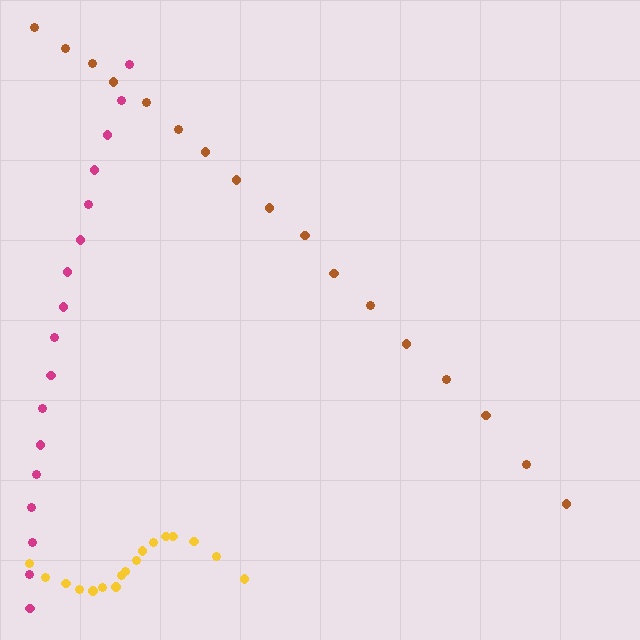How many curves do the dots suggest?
There are 3 distinct paths.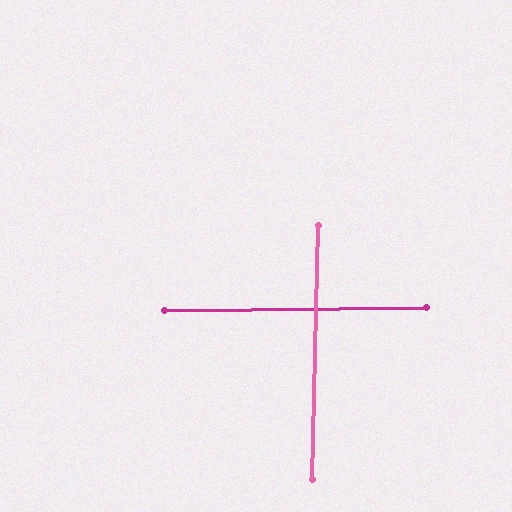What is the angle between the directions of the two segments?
Approximately 88 degrees.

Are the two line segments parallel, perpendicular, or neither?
Perpendicular — they meet at approximately 88°.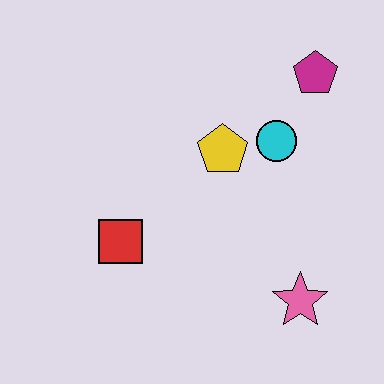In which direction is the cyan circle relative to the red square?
The cyan circle is to the right of the red square.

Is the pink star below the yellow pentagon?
Yes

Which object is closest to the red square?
The yellow pentagon is closest to the red square.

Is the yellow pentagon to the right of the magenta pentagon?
No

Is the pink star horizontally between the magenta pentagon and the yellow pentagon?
Yes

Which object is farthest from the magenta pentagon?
The red square is farthest from the magenta pentagon.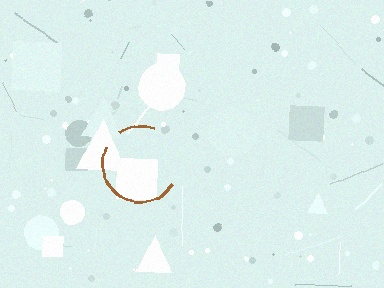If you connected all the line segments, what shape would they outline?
They would outline a circle.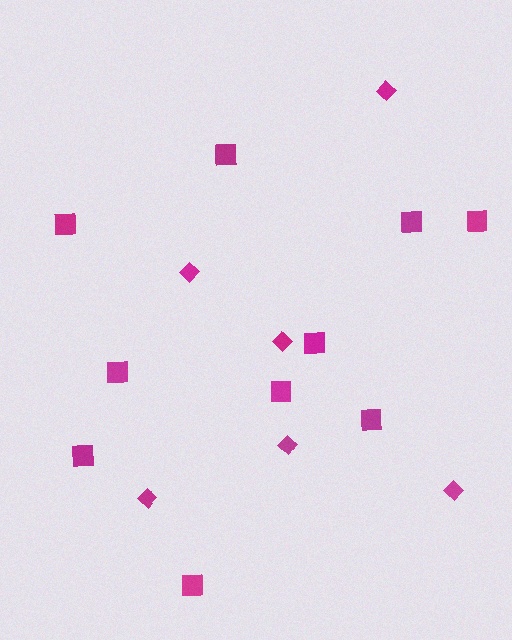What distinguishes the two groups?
There are 2 groups: one group of squares (10) and one group of diamonds (6).